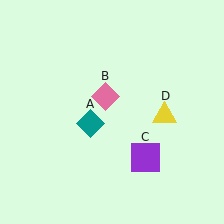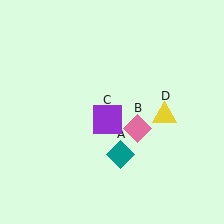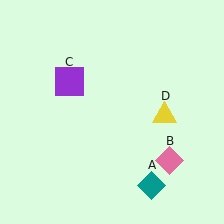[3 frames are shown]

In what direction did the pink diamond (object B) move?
The pink diamond (object B) moved down and to the right.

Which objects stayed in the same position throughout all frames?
Yellow triangle (object D) remained stationary.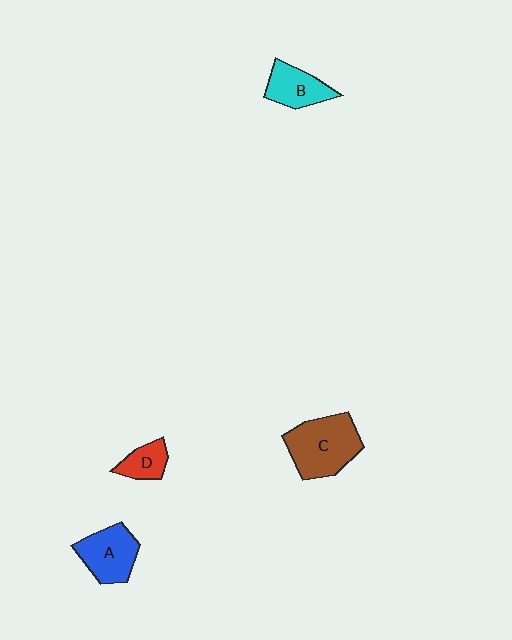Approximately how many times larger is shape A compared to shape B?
Approximately 1.2 times.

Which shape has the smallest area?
Shape D (red).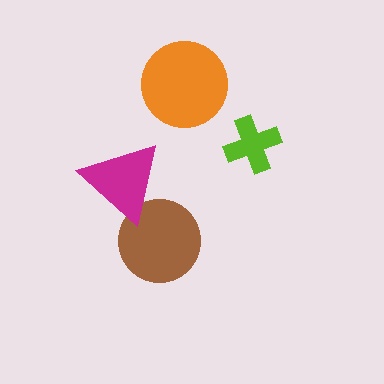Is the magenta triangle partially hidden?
No, no other shape covers it.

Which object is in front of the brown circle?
The magenta triangle is in front of the brown circle.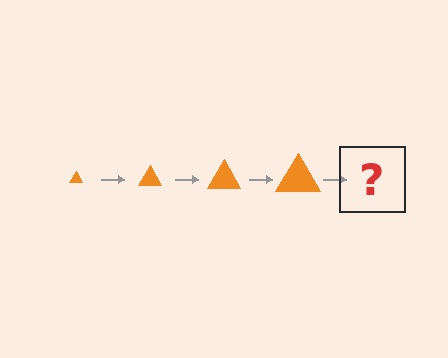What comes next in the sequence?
The next element should be an orange triangle, larger than the previous one.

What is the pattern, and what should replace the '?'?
The pattern is that the triangle gets progressively larger each step. The '?' should be an orange triangle, larger than the previous one.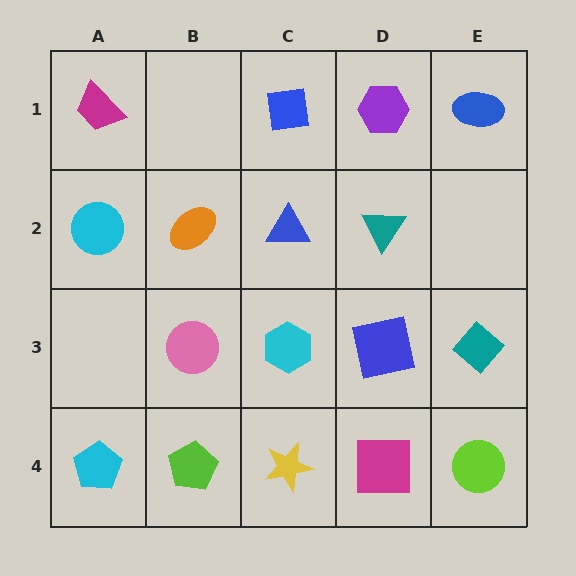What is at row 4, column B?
A lime pentagon.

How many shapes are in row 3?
4 shapes.